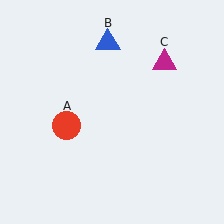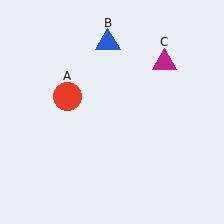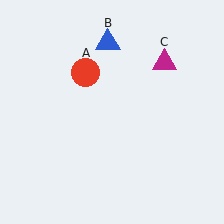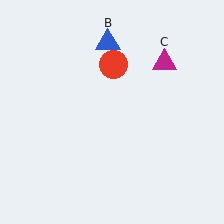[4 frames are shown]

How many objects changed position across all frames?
1 object changed position: red circle (object A).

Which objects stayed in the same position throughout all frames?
Blue triangle (object B) and magenta triangle (object C) remained stationary.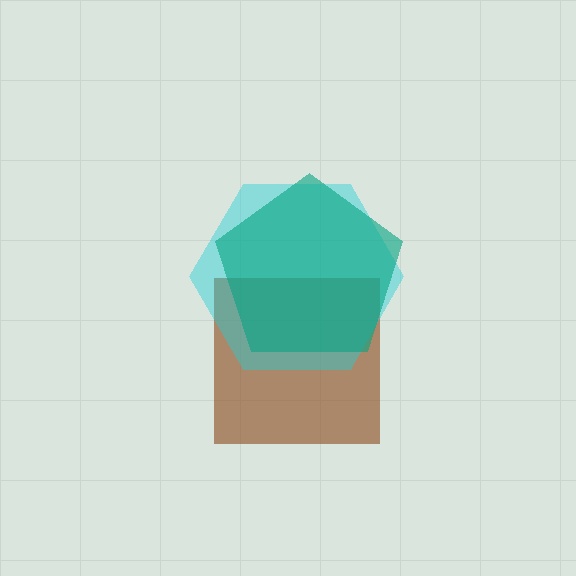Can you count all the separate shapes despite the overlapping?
Yes, there are 3 separate shapes.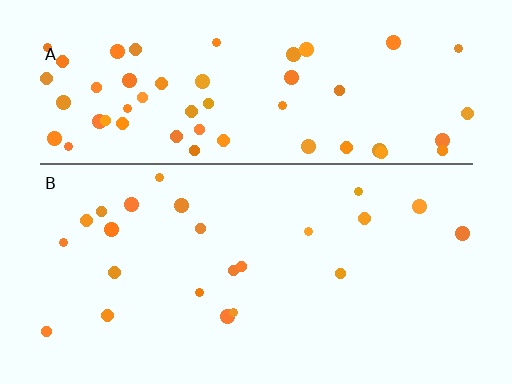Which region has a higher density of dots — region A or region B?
A (the top).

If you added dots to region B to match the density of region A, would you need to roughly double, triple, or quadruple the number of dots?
Approximately triple.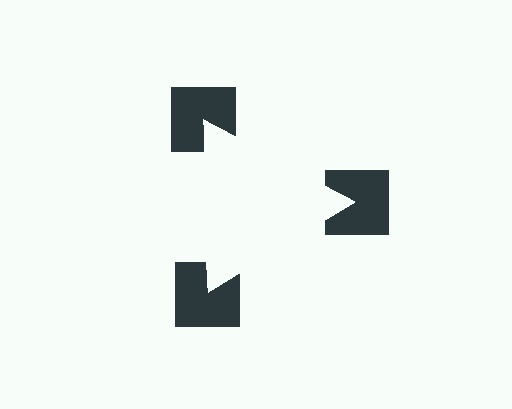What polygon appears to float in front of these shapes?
An illusory triangle — its edges are inferred from the aligned wedge cuts in the notched squares, not physically drawn.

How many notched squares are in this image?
There are 3 — one at each vertex of the illusory triangle.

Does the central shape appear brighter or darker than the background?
It typically appears slightly brighter than the background, even though no actual brightness change is drawn.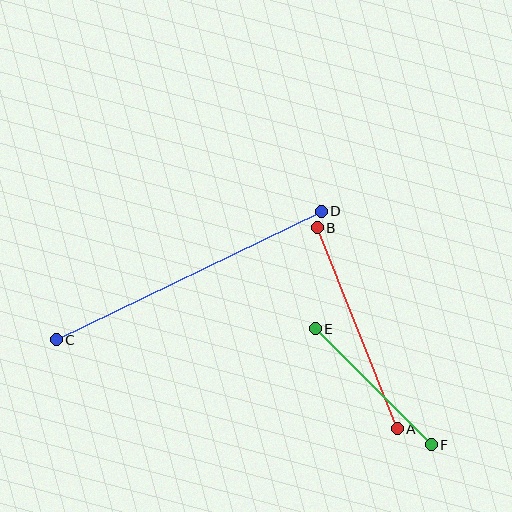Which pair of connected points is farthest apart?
Points C and D are farthest apart.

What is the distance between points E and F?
The distance is approximately 164 pixels.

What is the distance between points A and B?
The distance is approximately 216 pixels.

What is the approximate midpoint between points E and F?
The midpoint is at approximately (373, 387) pixels.